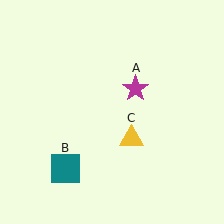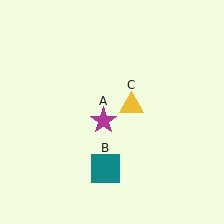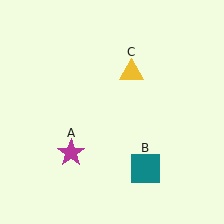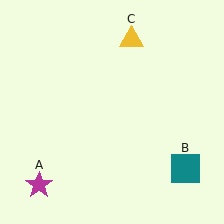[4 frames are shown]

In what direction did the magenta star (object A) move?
The magenta star (object A) moved down and to the left.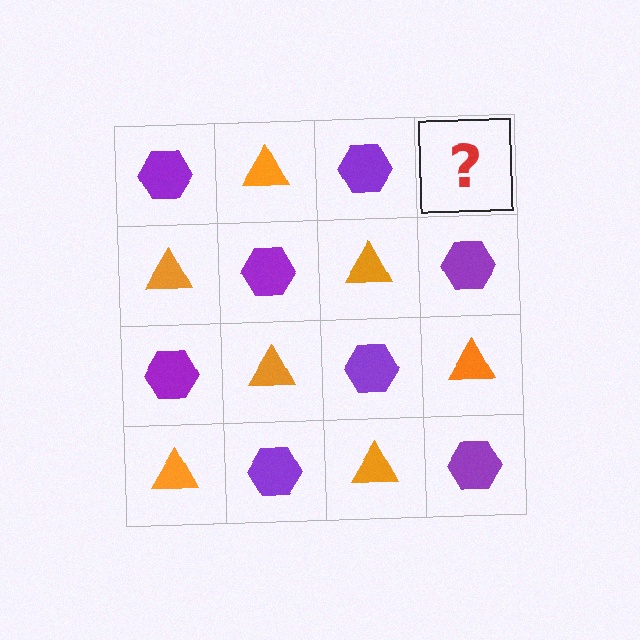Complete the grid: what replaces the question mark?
The question mark should be replaced with an orange triangle.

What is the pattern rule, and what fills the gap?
The rule is that it alternates purple hexagon and orange triangle in a checkerboard pattern. The gap should be filled with an orange triangle.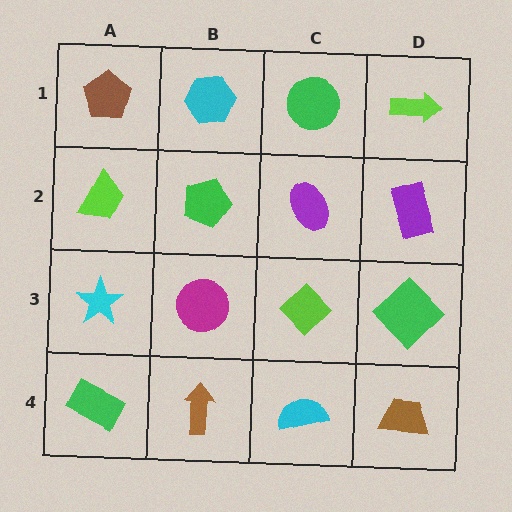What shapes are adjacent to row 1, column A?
A lime trapezoid (row 2, column A), a cyan hexagon (row 1, column B).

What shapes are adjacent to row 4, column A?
A cyan star (row 3, column A), a brown arrow (row 4, column B).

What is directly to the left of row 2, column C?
A green pentagon.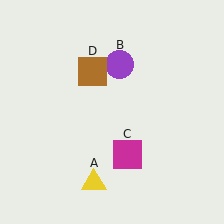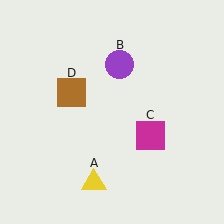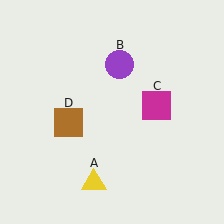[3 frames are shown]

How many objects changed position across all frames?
2 objects changed position: magenta square (object C), brown square (object D).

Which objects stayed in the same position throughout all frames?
Yellow triangle (object A) and purple circle (object B) remained stationary.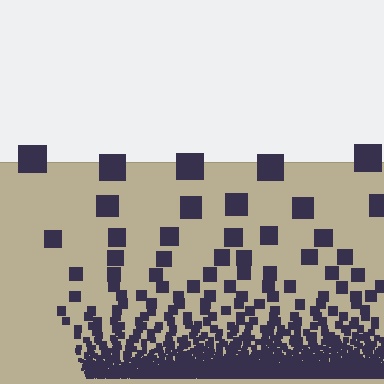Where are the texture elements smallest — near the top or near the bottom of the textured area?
Near the bottom.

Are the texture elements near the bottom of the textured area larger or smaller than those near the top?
Smaller. The gradient is inverted — elements near the bottom are smaller and denser.